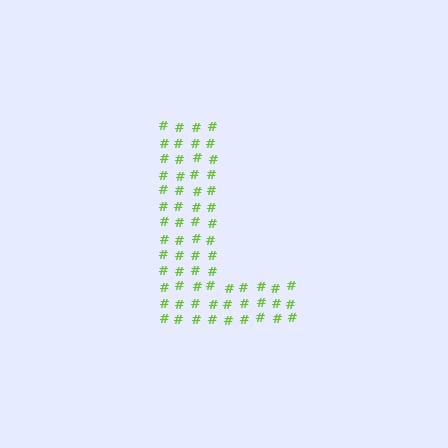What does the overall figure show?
The overall figure shows the letter L.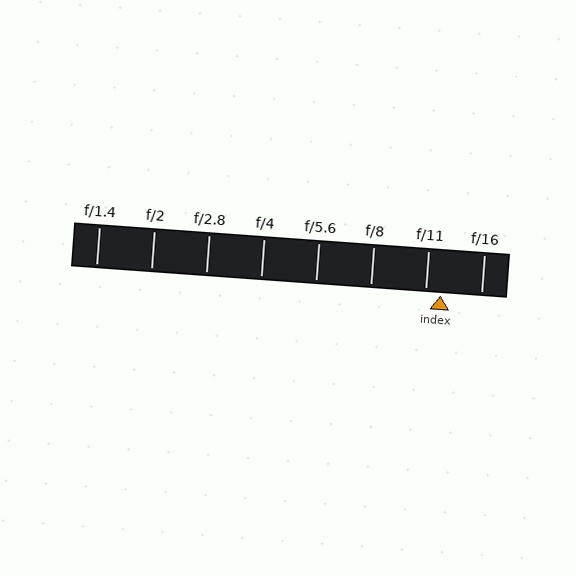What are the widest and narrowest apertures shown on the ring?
The widest aperture shown is f/1.4 and the narrowest is f/16.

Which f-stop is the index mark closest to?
The index mark is closest to f/11.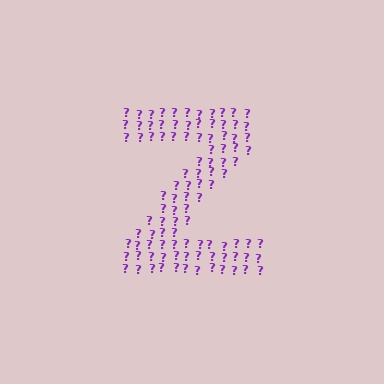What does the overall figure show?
The overall figure shows the letter Z.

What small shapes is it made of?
It is made of small question marks.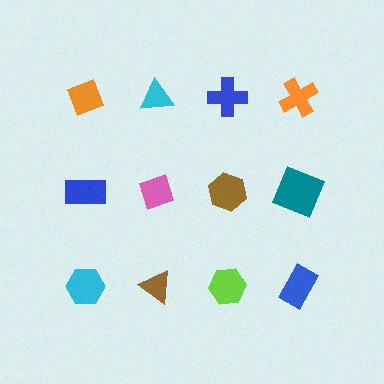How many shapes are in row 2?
4 shapes.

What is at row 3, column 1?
A cyan hexagon.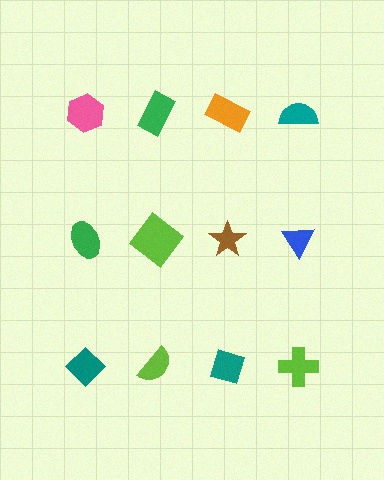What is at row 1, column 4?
A teal semicircle.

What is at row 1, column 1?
A pink hexagon.